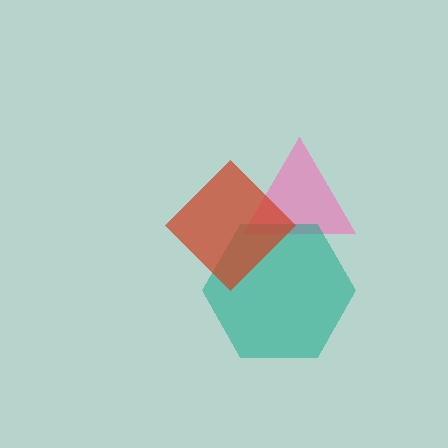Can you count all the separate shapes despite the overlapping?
Yes, there are 3 separate shapes.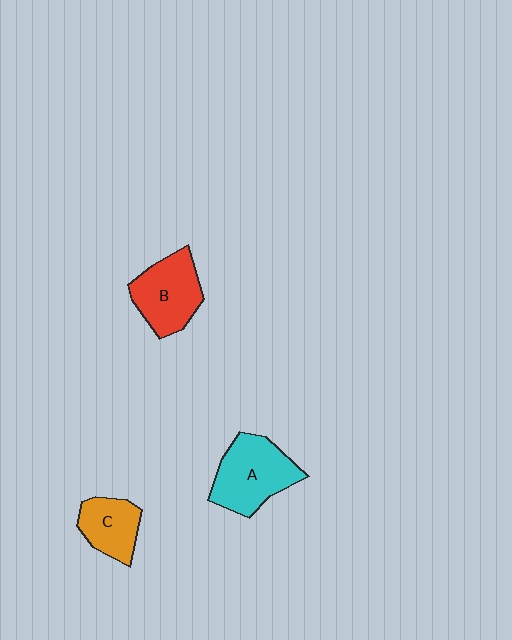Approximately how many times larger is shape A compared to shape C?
Approximately 1.6 times.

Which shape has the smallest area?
Shape C (orange).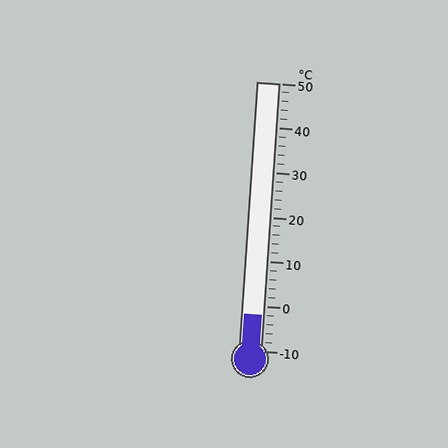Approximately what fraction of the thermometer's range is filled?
The thermometer is filled to approximately 15% of its range.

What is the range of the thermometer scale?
The thermometer scale ranges from -10°C to 50°C.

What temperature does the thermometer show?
The thermometer shows approximately -2°C.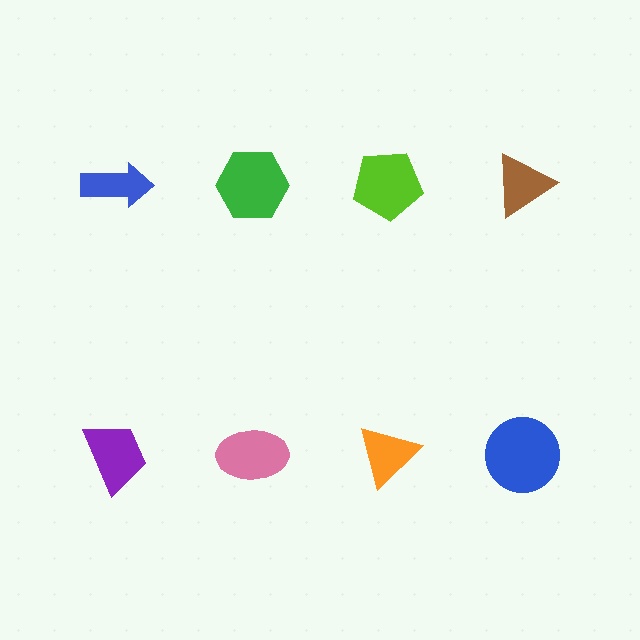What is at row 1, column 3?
A lime pentagon.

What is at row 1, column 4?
A brown triangle.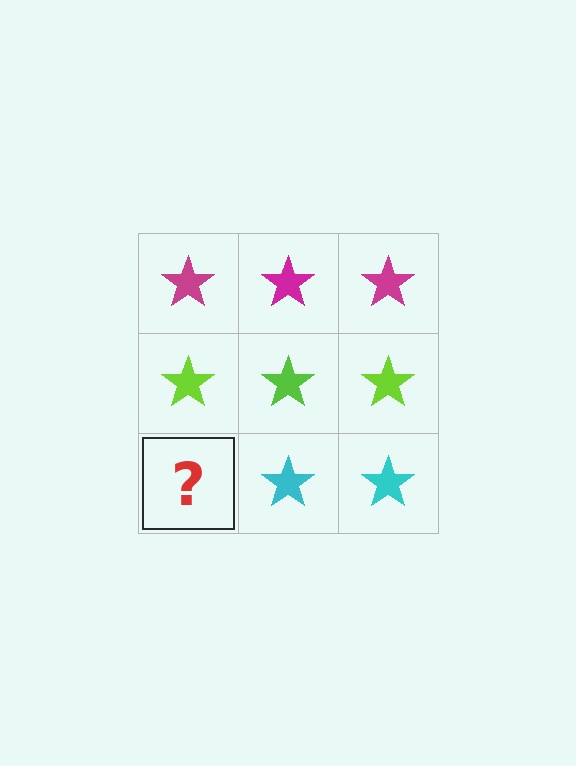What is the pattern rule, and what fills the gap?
The rule is that each row has a consistent color. The gap should be filled with a cyan star.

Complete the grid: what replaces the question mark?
The question mark should be replaced with a cyan star.